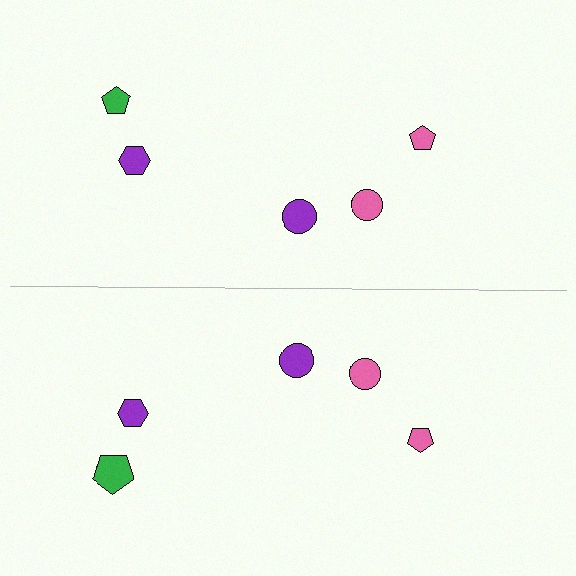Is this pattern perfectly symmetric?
No, the pattern is not perfectly symmetric. The green pentagon on the bottom side has a different size than its mirror counterpart.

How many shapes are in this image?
There are 10 shapes in this image.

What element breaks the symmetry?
The green pentagon on the bottom side has a different size than its mirror counterpart.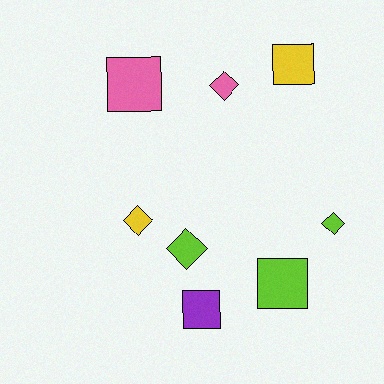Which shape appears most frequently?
Square, with 4 objects.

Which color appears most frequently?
Lime, with 3 objects.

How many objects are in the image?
There are 8 objects.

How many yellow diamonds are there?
There is 1 yellow diamond.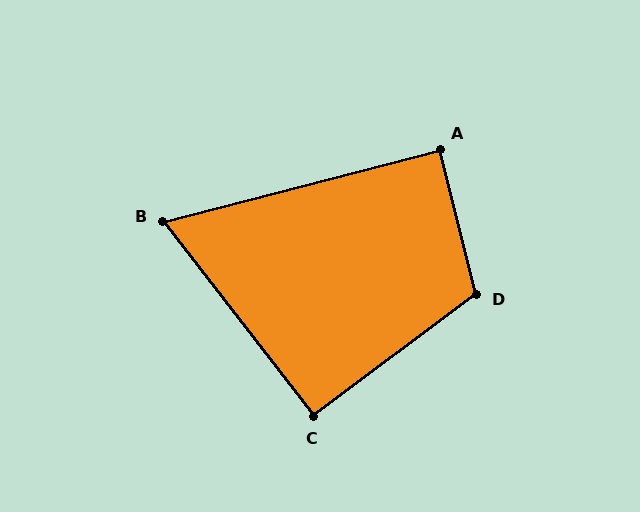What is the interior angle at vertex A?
Approximately 89 degrees (approximately right).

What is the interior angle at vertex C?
Approximately 91 degrees (approximately right).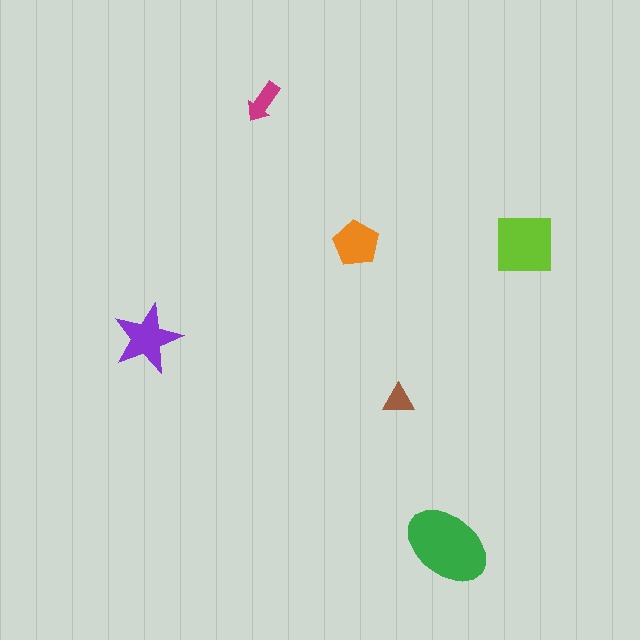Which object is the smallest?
The brown triangle.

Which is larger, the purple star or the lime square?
The lime square.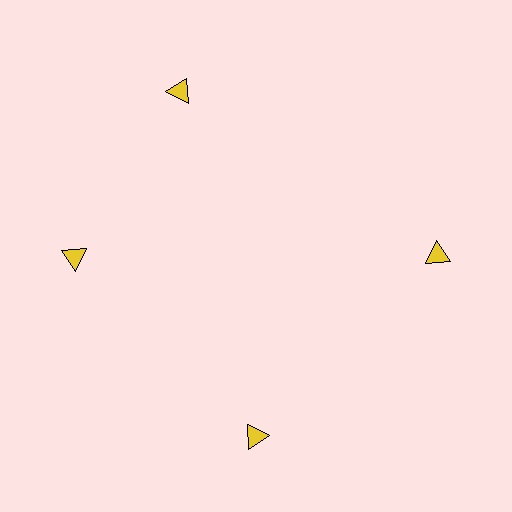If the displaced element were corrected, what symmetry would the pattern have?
It would have 4-fold rotational symmetry — the pattern would map onto itself every 90 degrees.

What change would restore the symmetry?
The symmetry would be restored by rotating it back into even spacing with its neighbors so that all 4 triangles sit at equal angles and equal distance from the center.